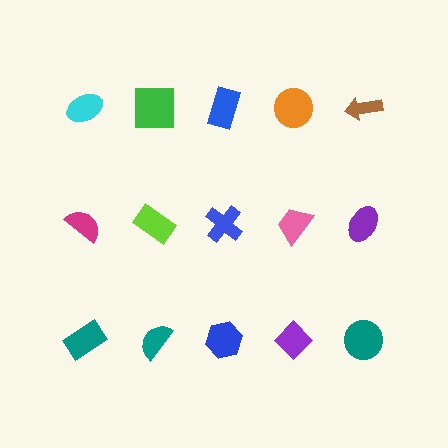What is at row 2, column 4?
A pink trapezoid.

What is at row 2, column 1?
A magenta semicircle.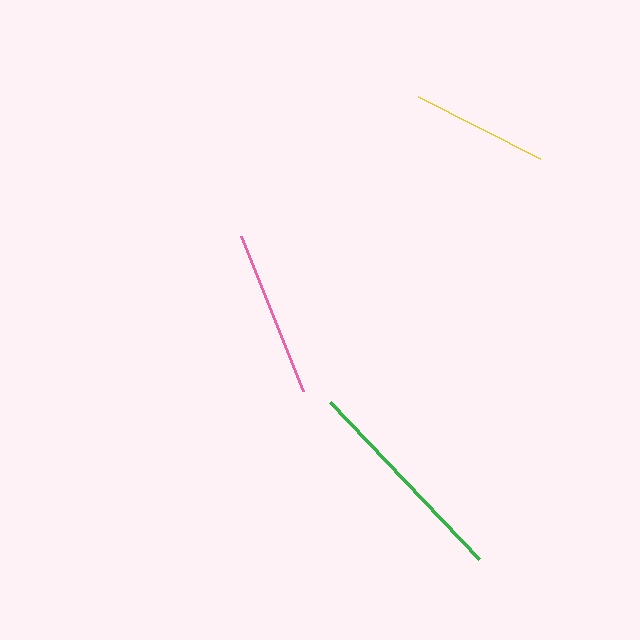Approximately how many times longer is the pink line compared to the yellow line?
The pink line is approximately 1.2 times the length of the yellow line.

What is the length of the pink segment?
The pink segment is approximately 167 pixels long.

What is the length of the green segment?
The green segment is approximately 217 pixels long.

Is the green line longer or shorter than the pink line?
The green line is longer than the pink line.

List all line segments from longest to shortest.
From longest to shortest: green, pink, yellow.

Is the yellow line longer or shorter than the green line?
The green line is longer than the yellow line.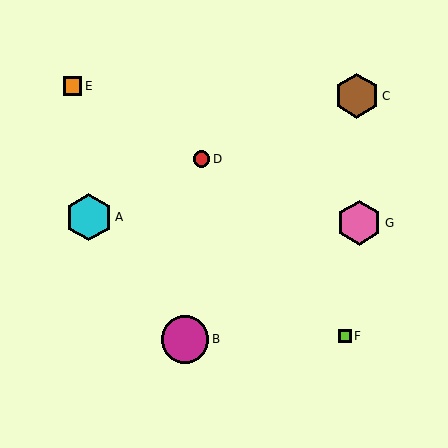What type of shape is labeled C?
Shape C is a brown hexagon.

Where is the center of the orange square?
The center of the orange square is at (72, 86).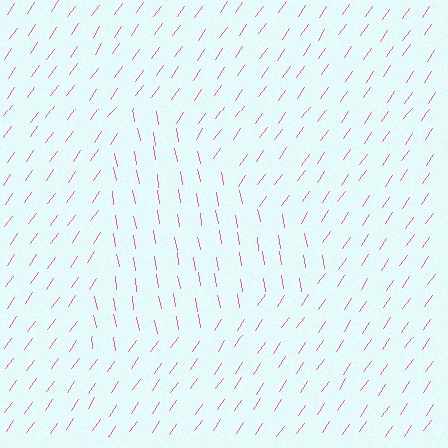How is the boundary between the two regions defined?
The boundary is defined purely by a change in line orientation (approximately 45 degrees difference). All lines are the same color and thickness.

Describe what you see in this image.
The image is filled with small pink line segments. A triangle region in the image has lines oriented differently from the surrounding lines, creating a visible texture boundary.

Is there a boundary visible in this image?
Yes, there is a texture boundary formed by a change in line orientation.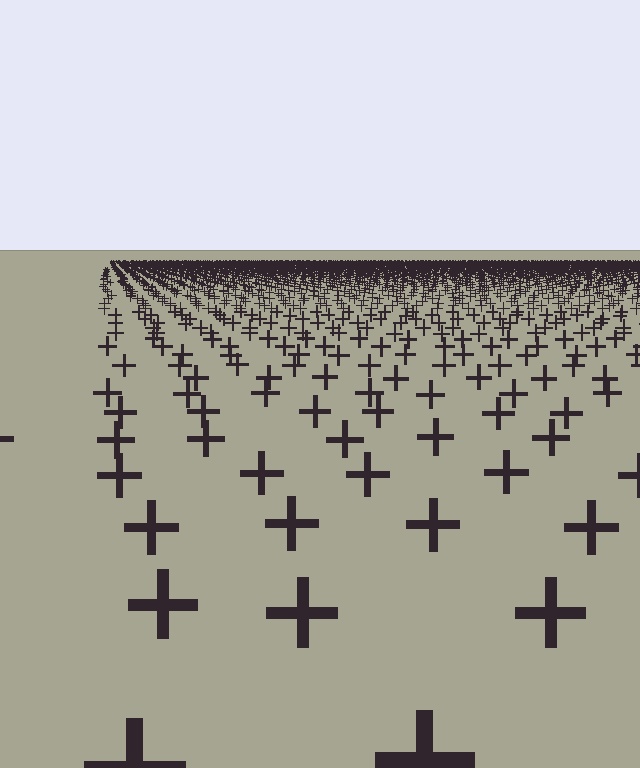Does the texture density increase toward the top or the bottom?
Density increases toward the top.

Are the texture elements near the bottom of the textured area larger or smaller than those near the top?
Larger. Near the bottom, elements are closer to the viewer and appear at a bigger on-screen size.